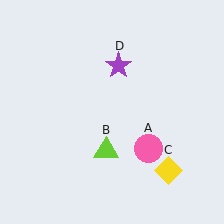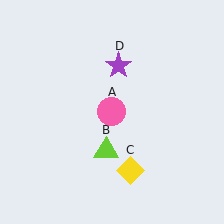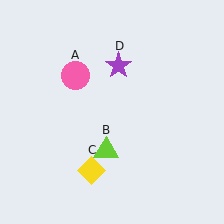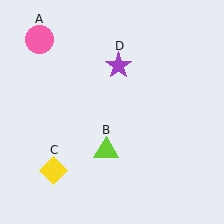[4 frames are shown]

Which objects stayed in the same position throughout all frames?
Lime triangle (object B) and purple star (object D) remained stationary.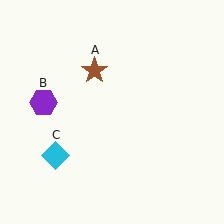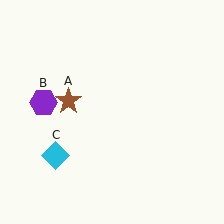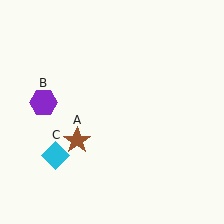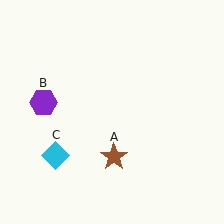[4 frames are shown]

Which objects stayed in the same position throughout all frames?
Purple hexagon (object B) and cyan diamond (object C) remained stationary.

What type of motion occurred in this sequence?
The brown star (object A) rotated counterclockwise around the center of the scene.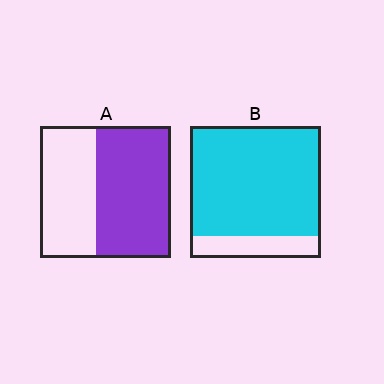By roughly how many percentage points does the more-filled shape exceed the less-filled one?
By roughly 25 percentage points (B over A).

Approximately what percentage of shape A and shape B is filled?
A is approximately 55% and B is approximately 85%.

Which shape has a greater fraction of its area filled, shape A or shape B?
Shape B.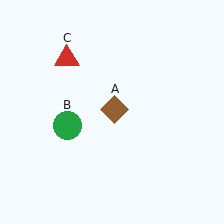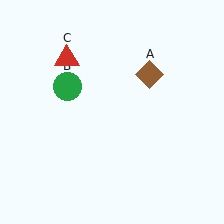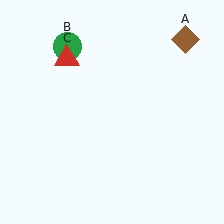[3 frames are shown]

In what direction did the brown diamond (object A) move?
The brown diamond (object A) moved up and to the right.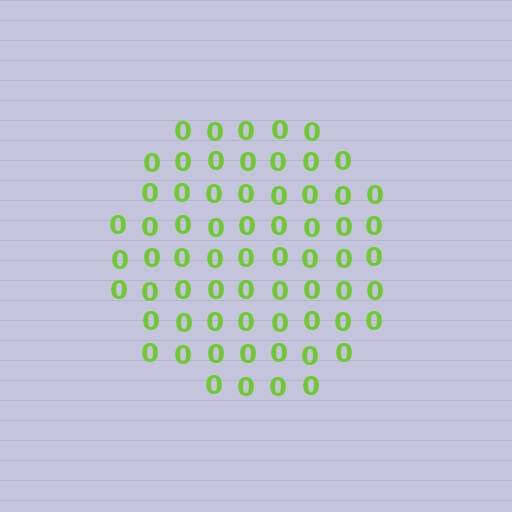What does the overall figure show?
The overall figure shows a circle.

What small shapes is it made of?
It is made of small digit 0's.